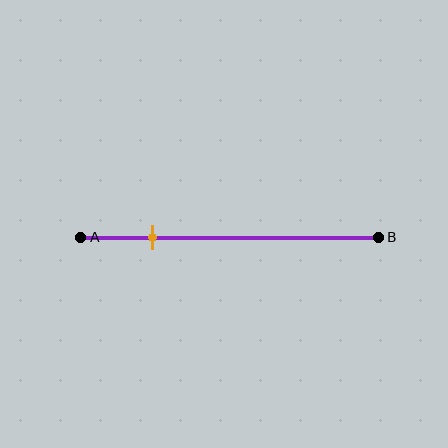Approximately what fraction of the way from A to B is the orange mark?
The orange mark is approximately 25% of the way from A to B.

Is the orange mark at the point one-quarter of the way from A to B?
Yes, the mark is approximately at the one-quarter point.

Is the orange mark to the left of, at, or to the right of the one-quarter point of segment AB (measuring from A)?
The orange mark is approximately at the one-quarter point of segment AB.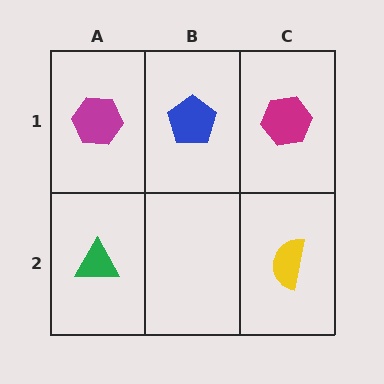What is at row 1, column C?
A magenta hexagon.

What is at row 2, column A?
A green triangle.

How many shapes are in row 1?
3 shapes.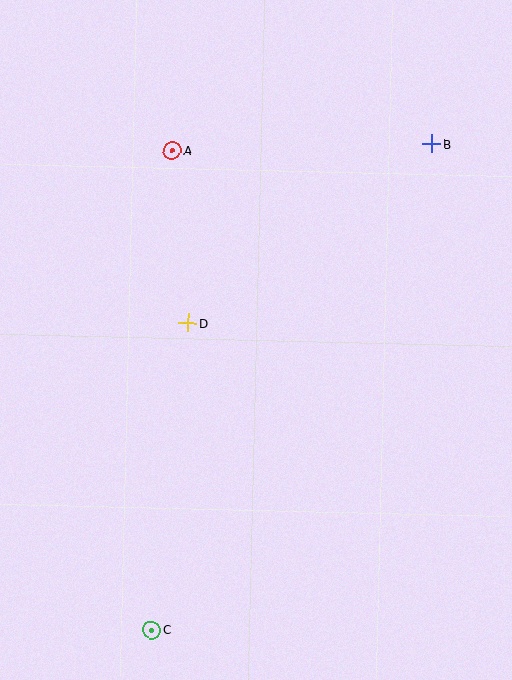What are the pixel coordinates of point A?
Point A is at (172, 151).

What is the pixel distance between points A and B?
The distance between A and B is 259 pixels.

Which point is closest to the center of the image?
Point D at (188, 323) is closest to the center.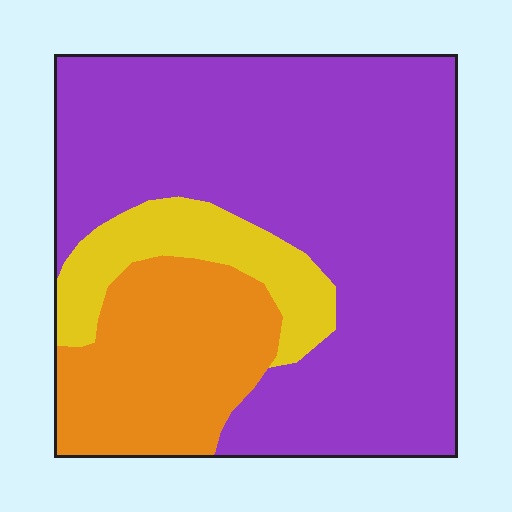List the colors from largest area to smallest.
From largest to smallest: purple, orange, yellow.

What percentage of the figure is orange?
Orange covers 22% of the figure.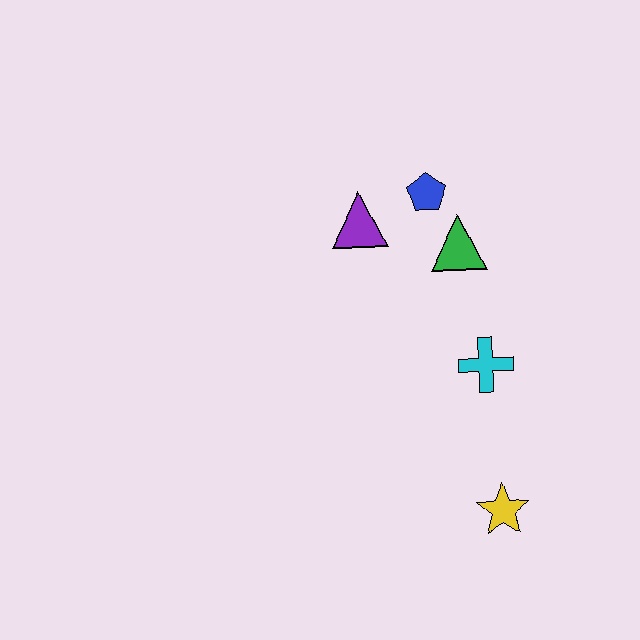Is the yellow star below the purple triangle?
Yes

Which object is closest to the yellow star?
The cyan cross is closest to the yellow star.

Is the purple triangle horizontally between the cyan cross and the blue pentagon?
No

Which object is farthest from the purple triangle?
The yellow star is farthest from the purple triangle.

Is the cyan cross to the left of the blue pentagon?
No